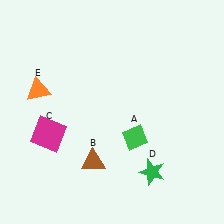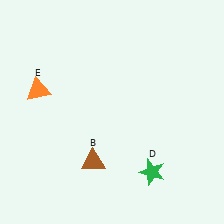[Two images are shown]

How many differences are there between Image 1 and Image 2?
There are 2 differences between the two images.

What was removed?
The green diamond (A), the magenta square (C) were removed in Image 2.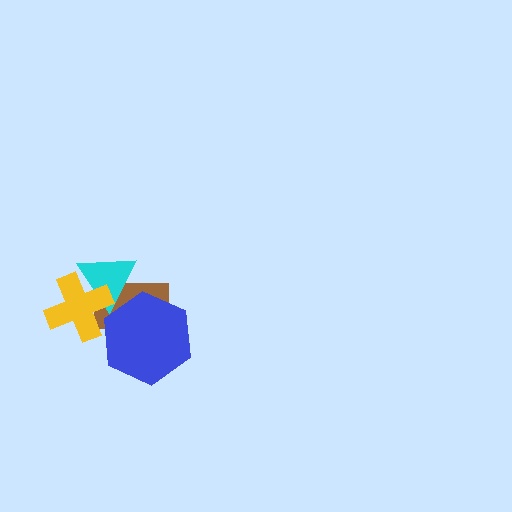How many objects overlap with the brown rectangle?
3 objects overlap with the brown rectangle.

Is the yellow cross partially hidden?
No, no other shape covers it.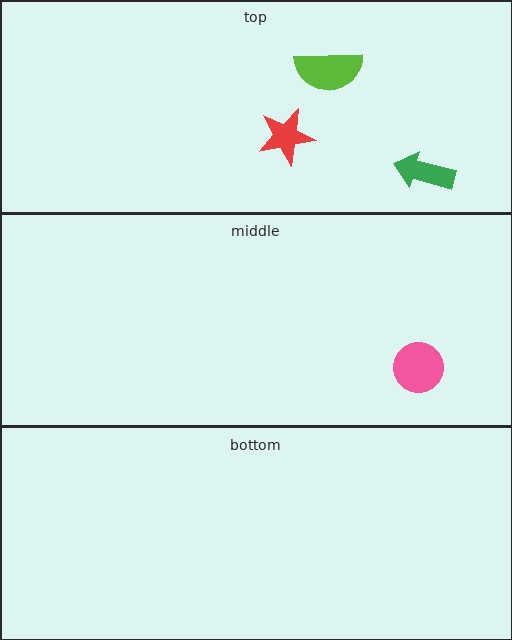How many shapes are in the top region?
3.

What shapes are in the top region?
The lime semicircle, the green arrow, the red star.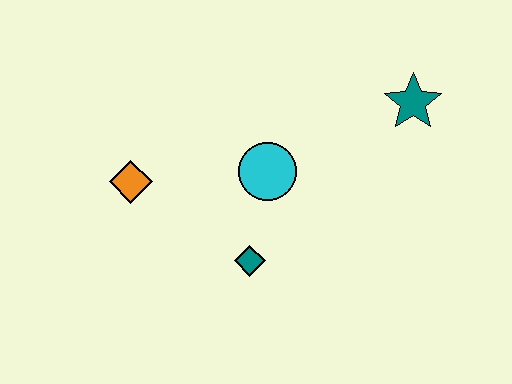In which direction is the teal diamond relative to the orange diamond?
The teal diamond is to the right of the orange diamond.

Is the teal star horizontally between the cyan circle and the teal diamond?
No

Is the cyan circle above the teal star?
No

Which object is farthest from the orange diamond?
The teal star is farthest from the orange diamond.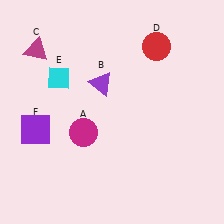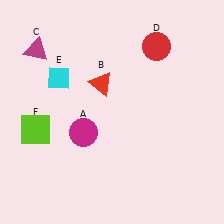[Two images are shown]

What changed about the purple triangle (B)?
In Image 1, B is purple. In Image 2, it changed to red.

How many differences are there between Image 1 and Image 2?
There are 2 differences between the two images.